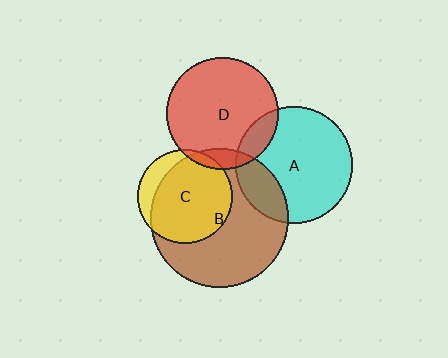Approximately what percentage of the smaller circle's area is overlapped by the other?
Approximately 80%.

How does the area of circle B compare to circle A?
Approximately 1.4 times.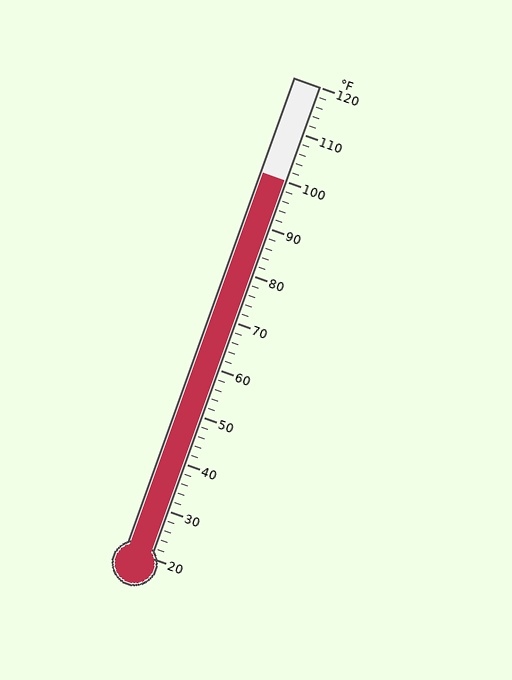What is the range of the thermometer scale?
The thermometer scale ranges from 20°F to 120°F.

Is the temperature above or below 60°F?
The temperature is above 60°F.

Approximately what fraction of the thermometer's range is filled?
The thermometer is filled to approximately 80% of its range.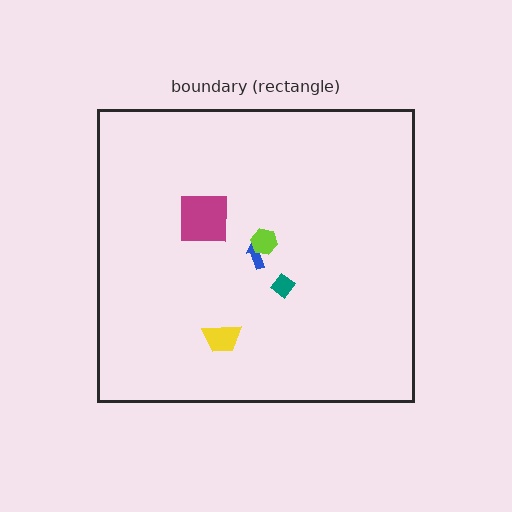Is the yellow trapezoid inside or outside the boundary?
Inside.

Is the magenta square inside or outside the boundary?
Inside.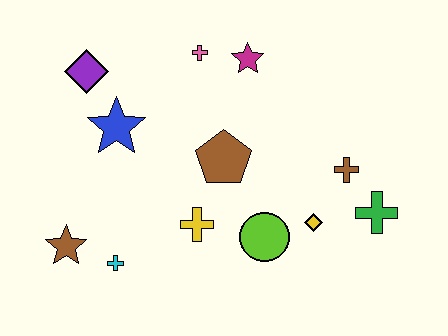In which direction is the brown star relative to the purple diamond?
The brown star is below the purple diamond.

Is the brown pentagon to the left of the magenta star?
Yes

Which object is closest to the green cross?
The brown cross is closest to the green cross.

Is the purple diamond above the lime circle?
Yes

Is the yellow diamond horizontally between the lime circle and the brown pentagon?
No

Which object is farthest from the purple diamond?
The green cross is farthest from the purple diamond.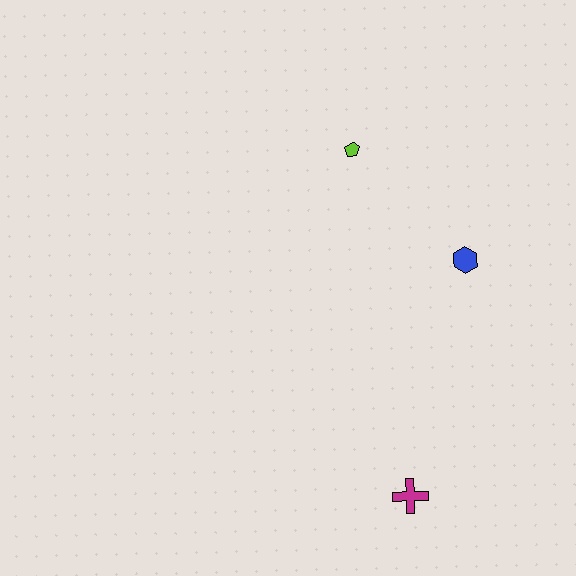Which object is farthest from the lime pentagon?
The magenta cross is farthest from the lime pentagon.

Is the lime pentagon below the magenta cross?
No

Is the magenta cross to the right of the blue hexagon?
No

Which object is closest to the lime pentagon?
The blue hexagon is closest to the lime pentagon.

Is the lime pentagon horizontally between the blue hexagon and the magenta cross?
No